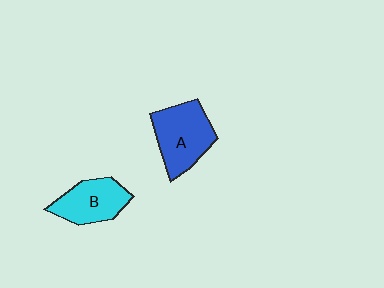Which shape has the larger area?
Shape A (blue).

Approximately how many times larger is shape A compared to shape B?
Approximately 1.3 times.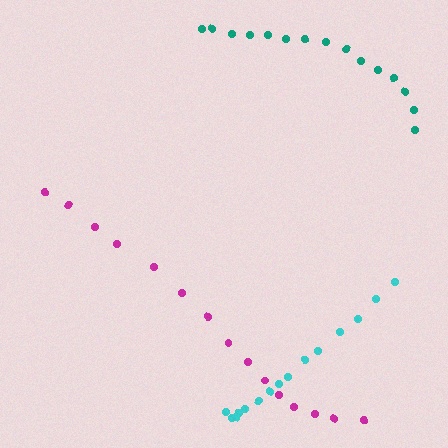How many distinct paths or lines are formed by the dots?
There are 3 distinct paths.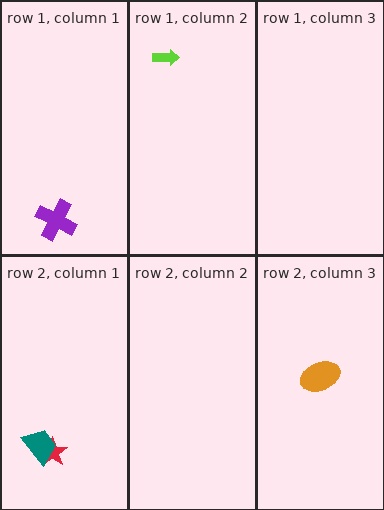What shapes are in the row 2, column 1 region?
The red star, the teal trapezoid.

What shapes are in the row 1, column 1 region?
The purple cross.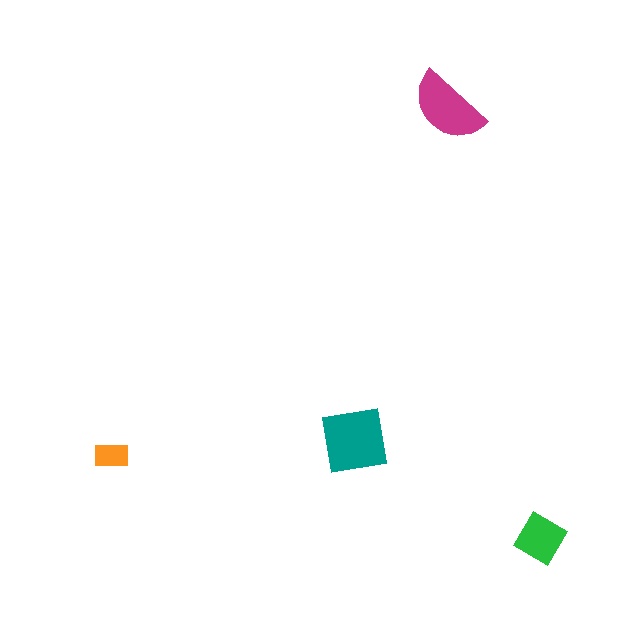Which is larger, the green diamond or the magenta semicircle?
The magenta semicircle.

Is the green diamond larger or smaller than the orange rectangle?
Larger.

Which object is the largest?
The teal square.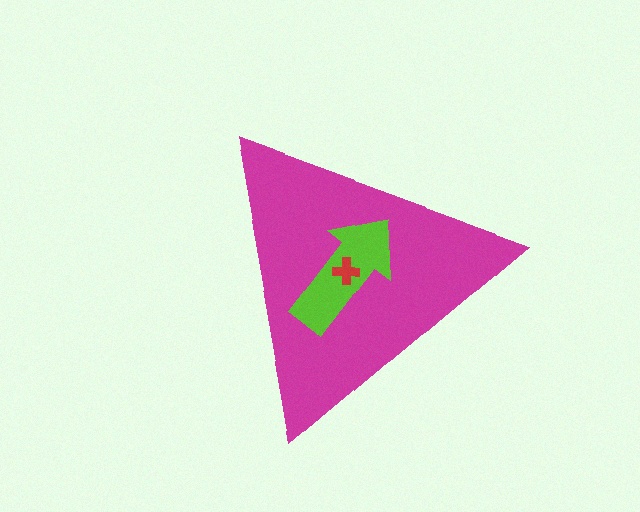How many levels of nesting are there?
3.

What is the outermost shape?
The magenta triangle.